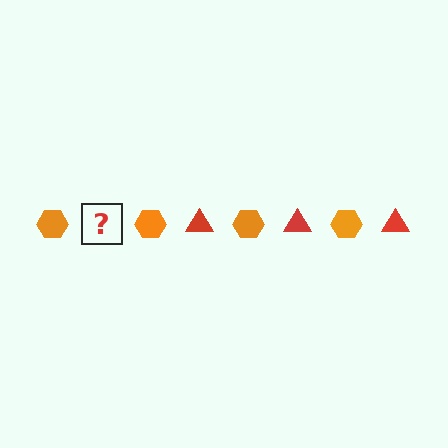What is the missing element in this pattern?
The missing element is a red triangle.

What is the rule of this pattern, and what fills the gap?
The rule is that the pattern alternates between orange hexagon and red triangle. The gap should be filled with a red triangle.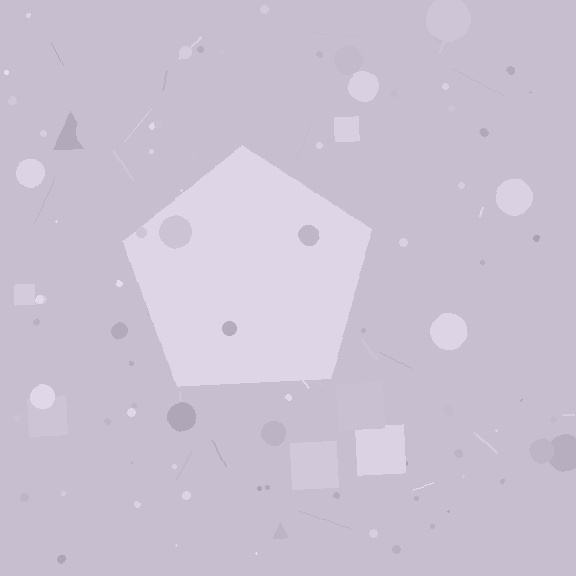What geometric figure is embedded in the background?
A pentagon is embedded in the background.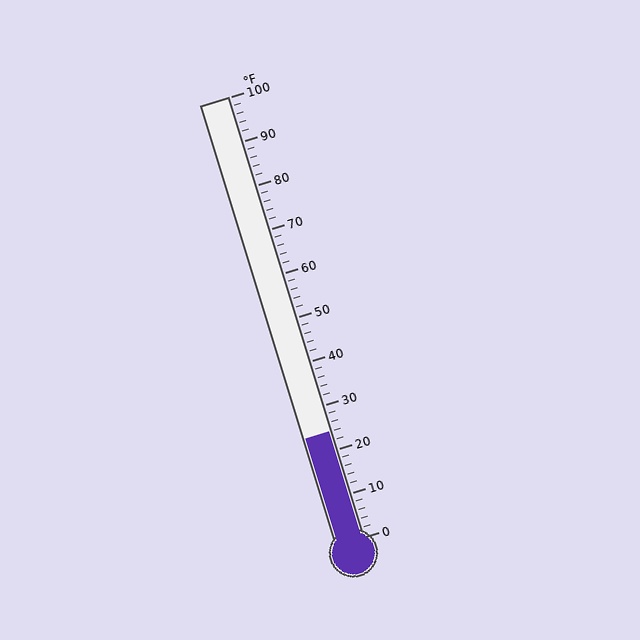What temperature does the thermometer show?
The thermometer shows approximately 24°F.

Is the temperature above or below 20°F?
The temperature is above 20°F.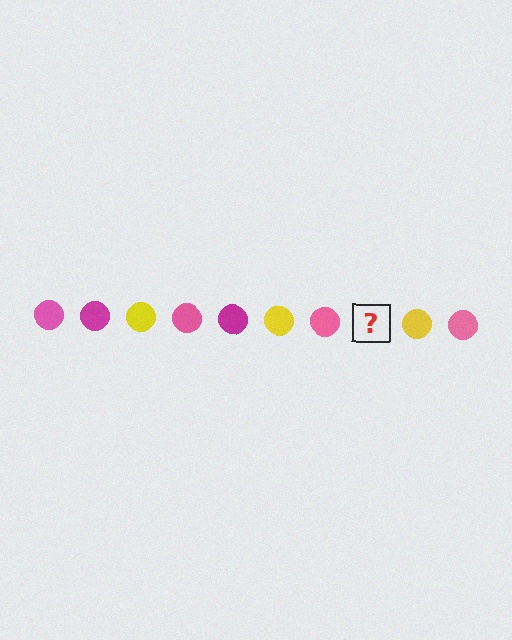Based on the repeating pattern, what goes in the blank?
The blank should be a magenta circle.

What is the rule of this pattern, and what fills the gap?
The rule is that the pattern cycles through pink, magenta, yellow circles. The gap should be filled with a magenta circle.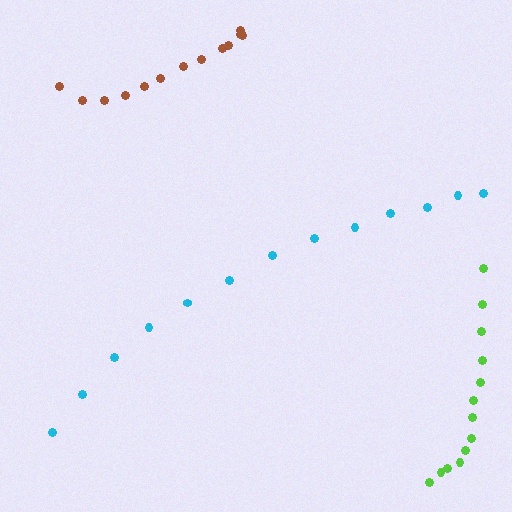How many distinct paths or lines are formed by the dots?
There are 3 distinct paths.